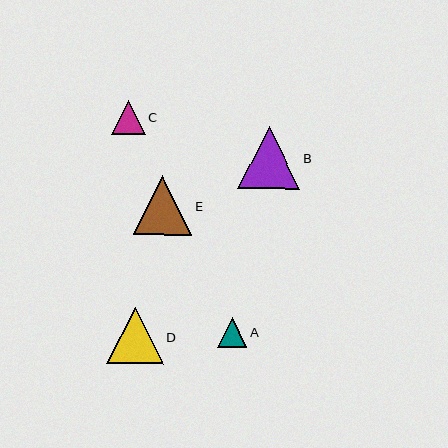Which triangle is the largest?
Triangle B is the largest with a size of approximately 62 pixels.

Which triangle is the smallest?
Triangle A is the smallest with a size of approximately 29 pixels.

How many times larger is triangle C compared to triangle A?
Triangle C is approximately 1.2 times the size of triangle A.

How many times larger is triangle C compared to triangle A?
Triangle C is approximately 1.2 times the size of triangle A.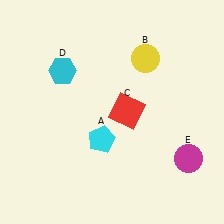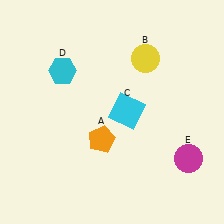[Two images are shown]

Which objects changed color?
A changed from cyan to orange. C changed from red to cyan.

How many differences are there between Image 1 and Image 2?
There are 2 differences between the two images.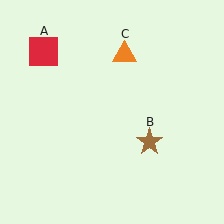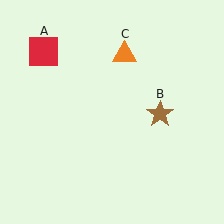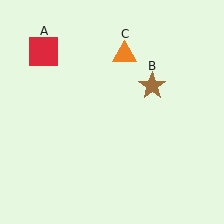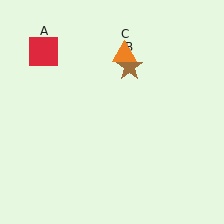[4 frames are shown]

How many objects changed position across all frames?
1 object changed position: brown star (object B).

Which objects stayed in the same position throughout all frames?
Red square (object A) and orange triangle (object C) remained stationary.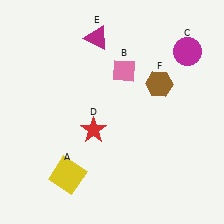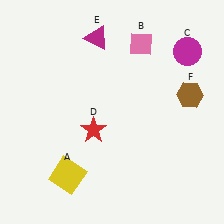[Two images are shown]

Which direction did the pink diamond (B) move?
The pink diamond (B) moved up.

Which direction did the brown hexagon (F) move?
The brown hexagon (F) moved right.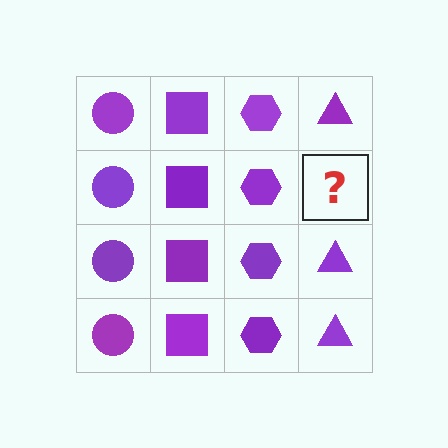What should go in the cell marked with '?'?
The missing cell should contain a purple triangle.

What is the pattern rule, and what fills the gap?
The rule is that each column has a consistent shape. The gap should be filled with a purple triangle.